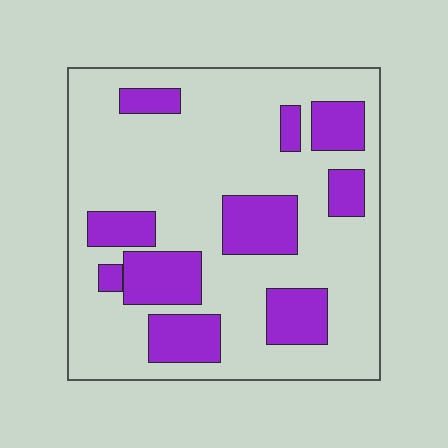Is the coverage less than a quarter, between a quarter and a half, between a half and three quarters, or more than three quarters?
Between a quarter and a half.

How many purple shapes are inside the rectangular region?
10.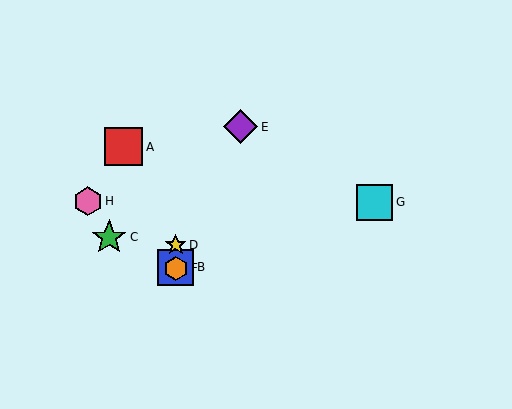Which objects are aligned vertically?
Objects B, D, F are aligned vertically.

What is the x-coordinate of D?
Object D is at x≈176.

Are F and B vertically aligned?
Yes, both are at x≈176.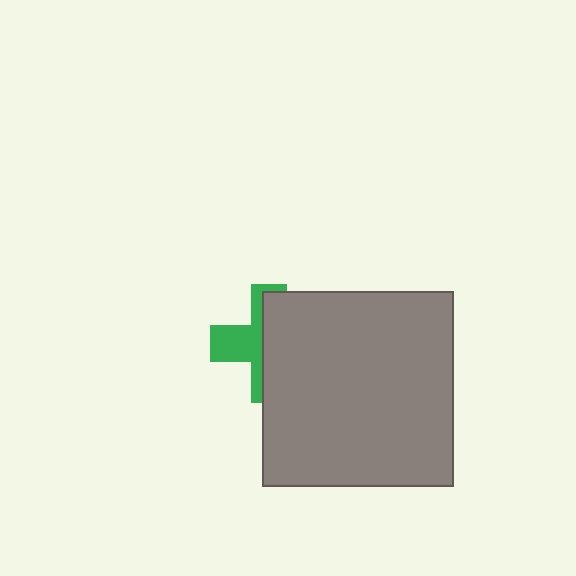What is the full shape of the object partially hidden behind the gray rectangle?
The partially hidden object is a green cross.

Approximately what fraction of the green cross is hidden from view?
Roughly 60% of the green cross is hidden behind the gray rectangle.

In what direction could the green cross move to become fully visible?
The green cross could move left. That would shift it out from behind the gray rectangle entirely.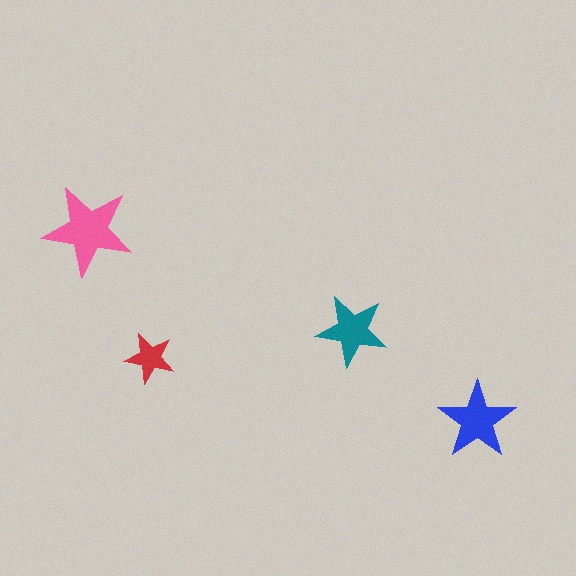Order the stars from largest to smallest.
the pink one, the blue one, the teal one, the red one.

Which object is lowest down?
The blue star is bottommost.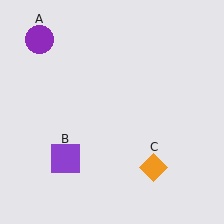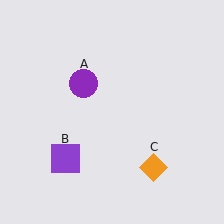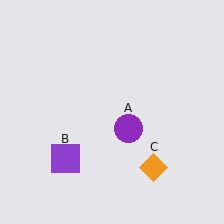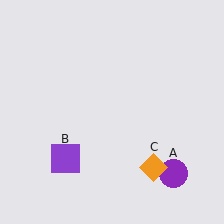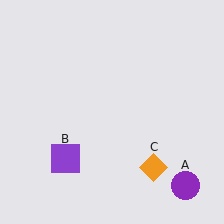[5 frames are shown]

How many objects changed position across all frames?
1 object changed position: purple circle (object A).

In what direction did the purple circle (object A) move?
The purple circle (object A) moved down and to the right.